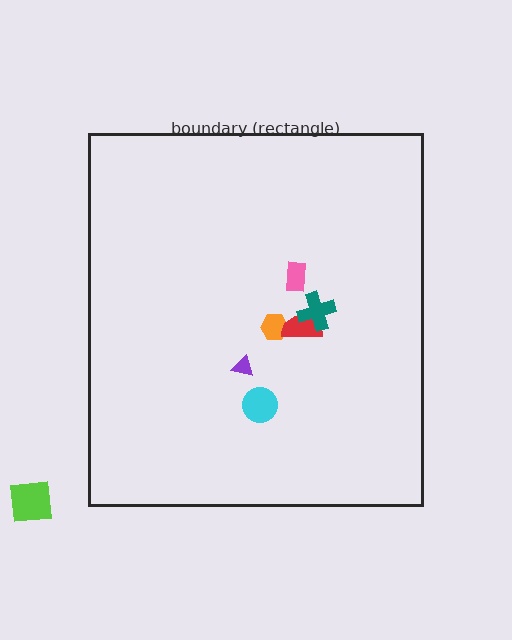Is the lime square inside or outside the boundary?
Outside.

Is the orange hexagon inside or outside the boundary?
Inside.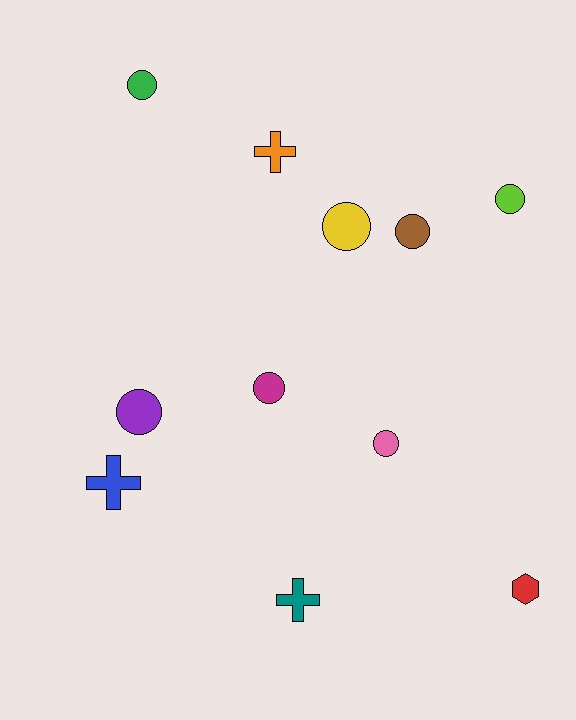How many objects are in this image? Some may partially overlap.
There are 11 objects.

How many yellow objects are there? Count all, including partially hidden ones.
There is 1 yellow object.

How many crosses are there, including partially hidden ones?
There are 3 crosses.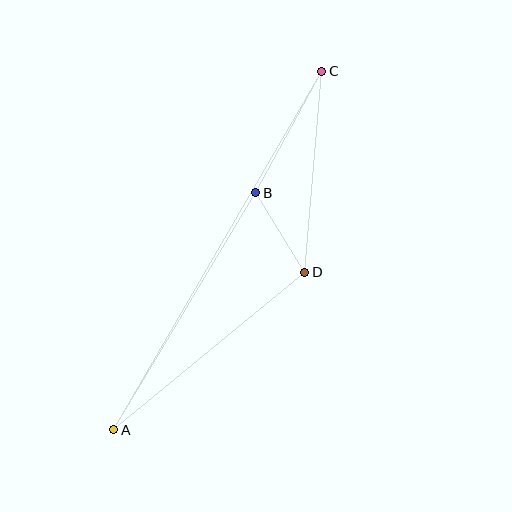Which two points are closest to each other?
Points B and D are closest to each other.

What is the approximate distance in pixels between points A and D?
The distance between A and D is approximately 248 pixels.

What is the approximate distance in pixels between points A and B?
The distance between A and B is approximately 276 pixels.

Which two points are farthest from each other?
Points A and C are farthest from each other.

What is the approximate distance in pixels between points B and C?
The distance between B and C is approximately 138 pixels.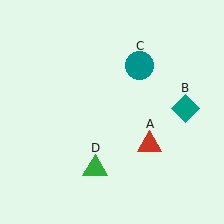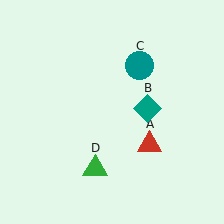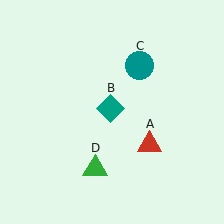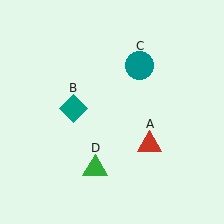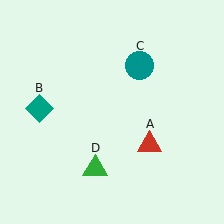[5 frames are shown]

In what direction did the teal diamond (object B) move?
The teal diamond (object B) moved left.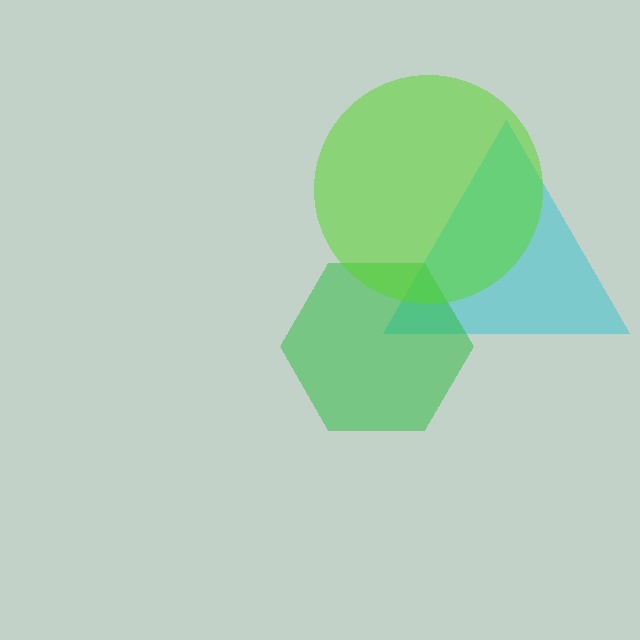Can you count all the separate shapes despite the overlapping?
Yes, there are 3 separate shapes.